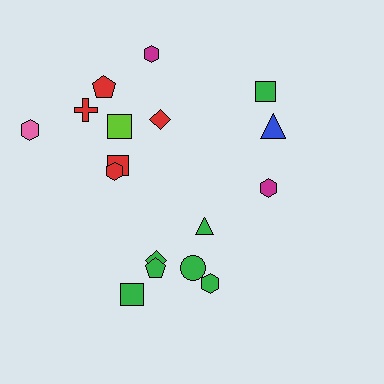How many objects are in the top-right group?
There are 3 objects.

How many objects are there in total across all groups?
There are 17 objects.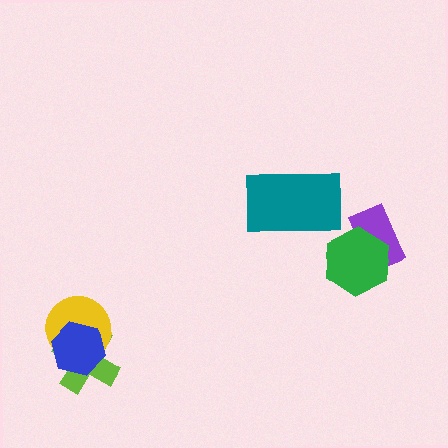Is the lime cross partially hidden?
Yes, it is partially covered by another shape.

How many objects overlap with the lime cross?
2 objects overlap with the lime cross.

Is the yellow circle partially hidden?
Yes, it is partially covered by another shape.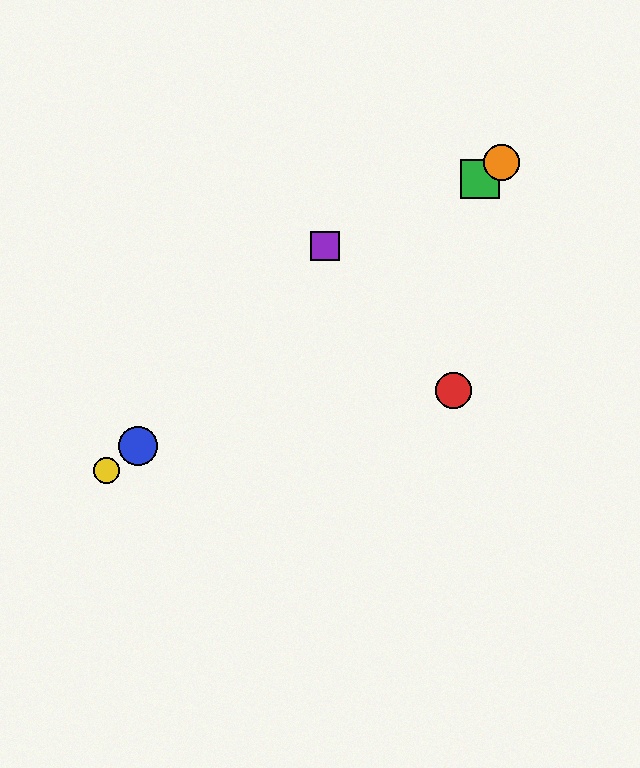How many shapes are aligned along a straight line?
4 shapes (the blue circle, the green square, the yellow circle, the orange circle) are aligned along a straight line.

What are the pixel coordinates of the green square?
The green square is at (480, 179).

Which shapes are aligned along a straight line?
The blue circle, the green square, the yellow circle, the orange circle are aligned along a straight line.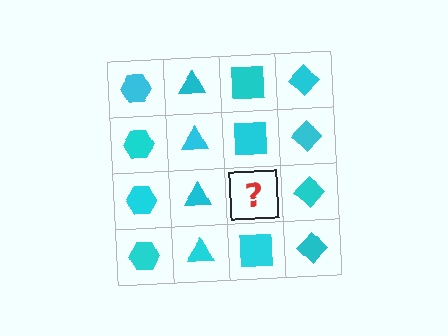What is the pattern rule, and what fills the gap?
The rule is that each column has a consistent shape. The gap should be filled with a cyan square.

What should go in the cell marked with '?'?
The missing cell should contain a cyan square.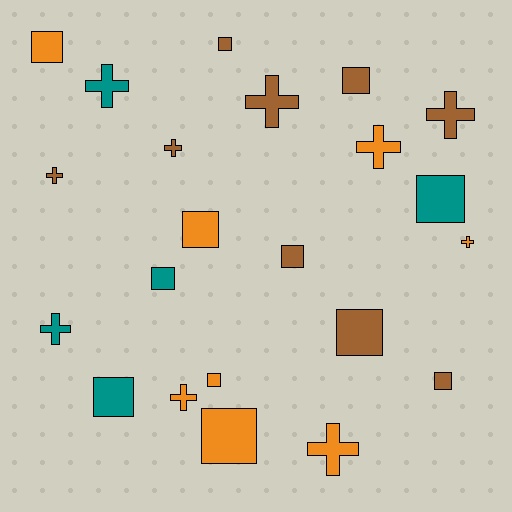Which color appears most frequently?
Brown, with 9 objects.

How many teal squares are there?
There are 3 teal squares.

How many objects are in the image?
There are 22 objects.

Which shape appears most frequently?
Square, with 12 objects.